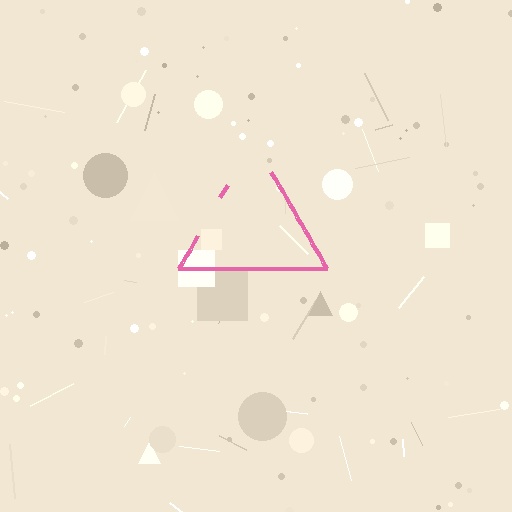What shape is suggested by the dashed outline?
The dashed outline suggests a triangle.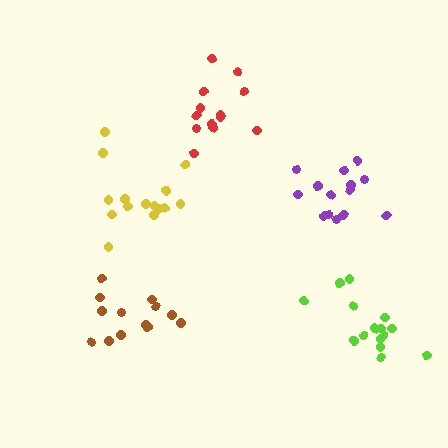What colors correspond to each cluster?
The clusters are colored: purple, yellow, red, lime, brown.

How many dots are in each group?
Group 1: 14 dots, Group 2: 15 dots, Group 3: 13 dots, Group 4: 15 dots, Group 5: 13 dots (70 total).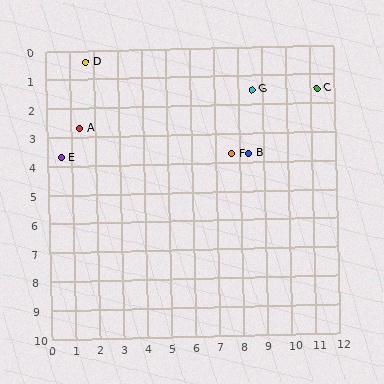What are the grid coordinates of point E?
Point E is at approximately (0.6, 3.7).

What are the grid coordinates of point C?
Point C is at approximately (11.3, 1.5).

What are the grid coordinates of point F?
Point F is at approximately (7.7, 3.7).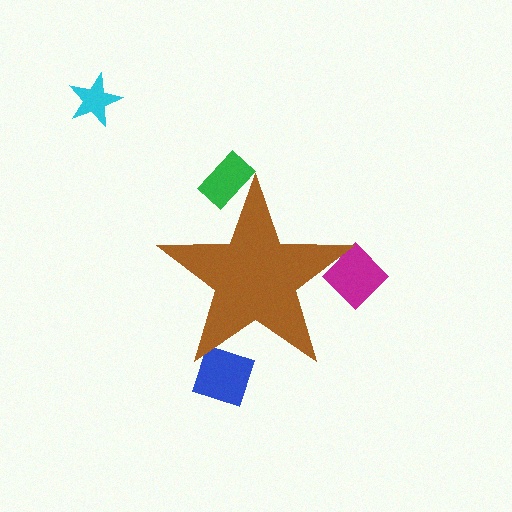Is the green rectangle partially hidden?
Yes, the green rectangle is partially hidden behind the brown star.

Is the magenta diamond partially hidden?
Yes, the magenta diamond is partially hidden behind the brown star.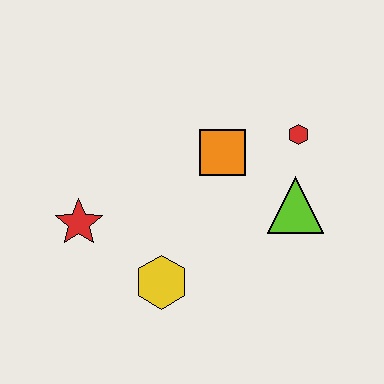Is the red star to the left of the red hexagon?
Yes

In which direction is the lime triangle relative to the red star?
The lime triangle is to the right of the red star.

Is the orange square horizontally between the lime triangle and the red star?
Yes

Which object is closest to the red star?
The yellow hexagon is closest to the red star.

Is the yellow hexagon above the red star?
No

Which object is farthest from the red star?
The red hexagon is farthest from the red star.